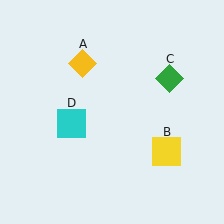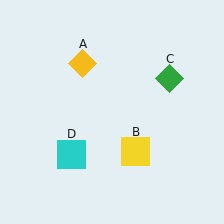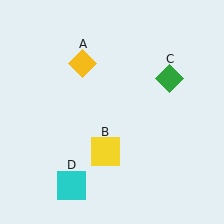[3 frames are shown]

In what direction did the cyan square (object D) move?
The cyan square (object D) moved down.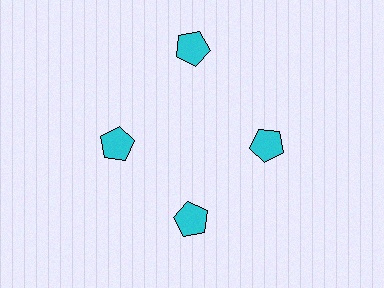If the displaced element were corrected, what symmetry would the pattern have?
It would have 4-fold rotational symmetry — the pattern would map onto itself every 90 degrees.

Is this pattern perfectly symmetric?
No. The 4 cyan pentagons are arranged in a ring, but one element near the 12 o'clock position is pushed outward from the center, breaking the 4-fold rotational symmetry.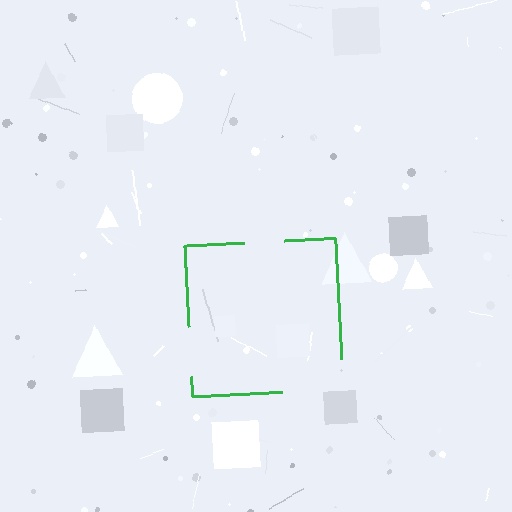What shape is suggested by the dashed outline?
The dashed outline suggests a square.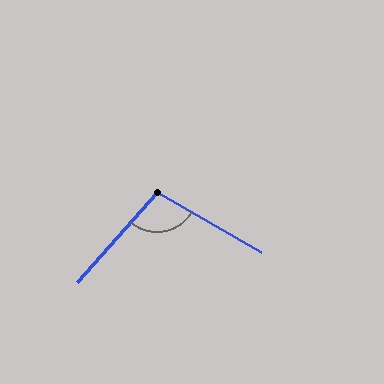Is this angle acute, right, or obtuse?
It is obtuse.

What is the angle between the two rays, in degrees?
Approximately 101 degrees.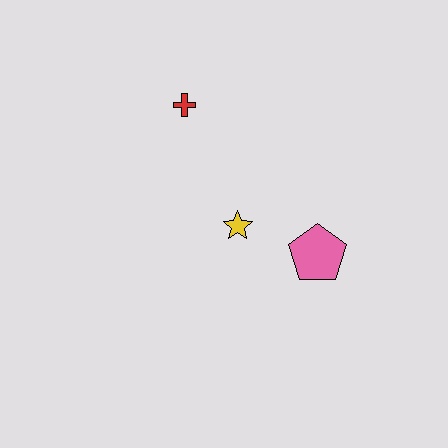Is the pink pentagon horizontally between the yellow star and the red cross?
No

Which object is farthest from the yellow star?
The red cross is farthest from the yellow star.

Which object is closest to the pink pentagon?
The yellow star is closest to the pink pentagon.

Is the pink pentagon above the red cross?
No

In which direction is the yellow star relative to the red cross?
The yellow star is below the red cross.